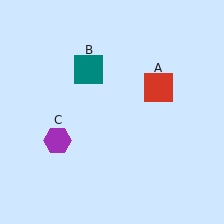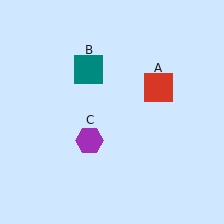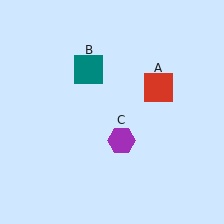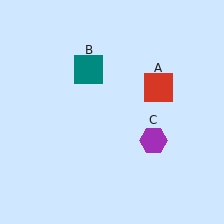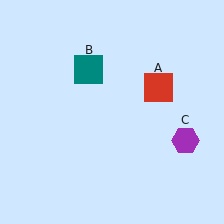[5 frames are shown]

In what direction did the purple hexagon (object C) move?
The purple hexagon (object C) moved right.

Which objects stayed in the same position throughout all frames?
Red square (object A) and teal square (object B) remained stationary.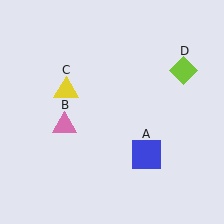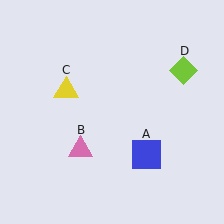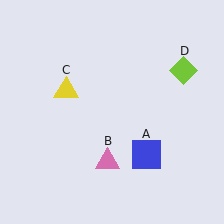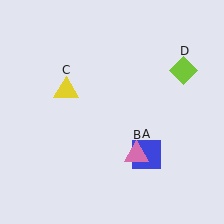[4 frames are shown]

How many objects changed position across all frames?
1 object changed position: pink triangle (object B).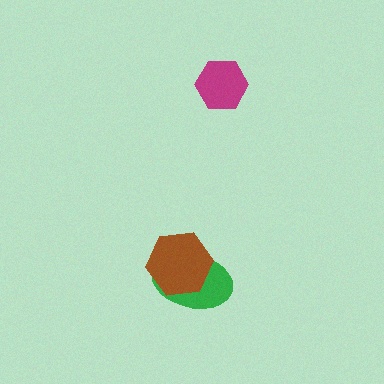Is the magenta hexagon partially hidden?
No, no other shape covers it.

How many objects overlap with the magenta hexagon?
0 objects overlap with the magenta hexagon.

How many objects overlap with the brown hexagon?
1 object overlaps with the brown hexagon.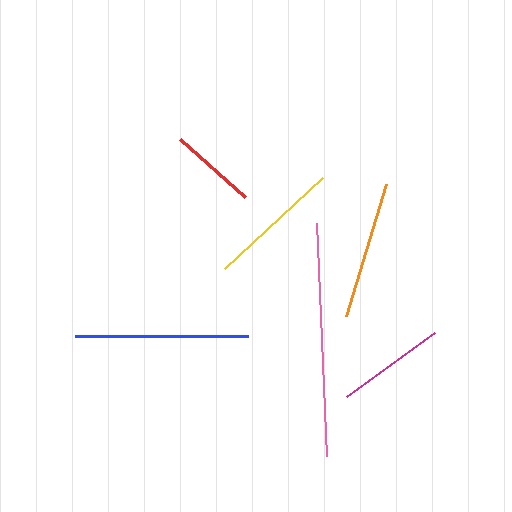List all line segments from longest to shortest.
From longest to shortest: pink, blue, orange, yellow, magenta, red.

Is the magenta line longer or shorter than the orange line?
The orange line is longer than the magenta line.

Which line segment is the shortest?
The red line is the shortest at approximately 87 pixels.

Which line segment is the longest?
The pink line is the longest at approximately 232 pixels.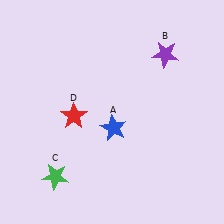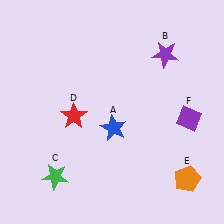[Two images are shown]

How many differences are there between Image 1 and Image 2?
There are 2 differences between the two images.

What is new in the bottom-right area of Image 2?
A purple diamond (F) was added in the bottom-right area of Image 2.